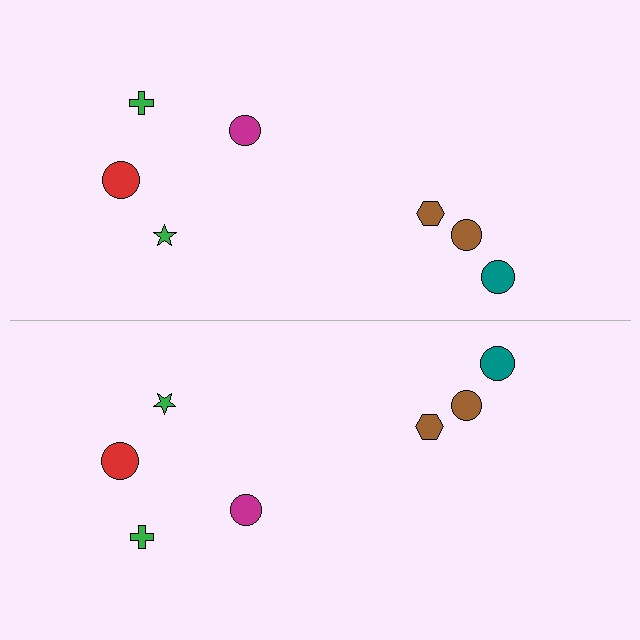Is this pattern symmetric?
Yes, this pattern has bilateral (reflection) symmetry.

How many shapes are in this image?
There are 14 shapes in this image.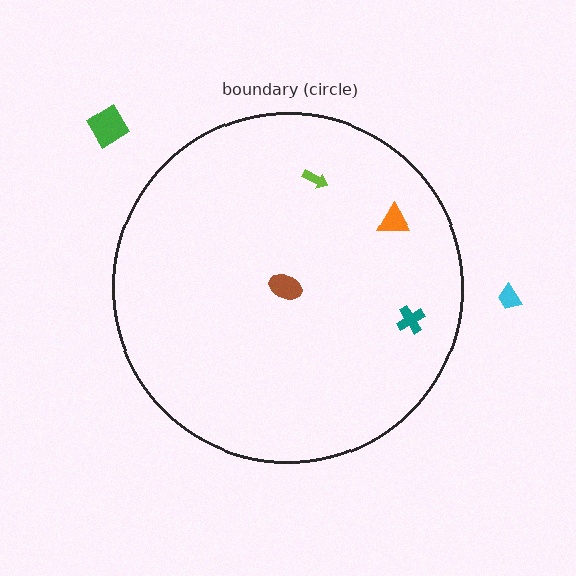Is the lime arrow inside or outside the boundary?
Inside.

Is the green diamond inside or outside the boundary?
Outside.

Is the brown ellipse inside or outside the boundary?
Inside.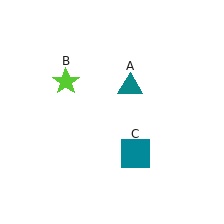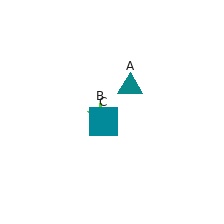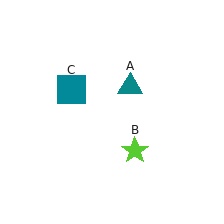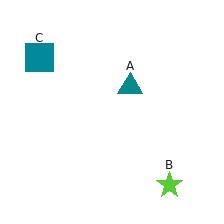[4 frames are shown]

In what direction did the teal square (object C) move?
The teal square (object C) moved up and to the left.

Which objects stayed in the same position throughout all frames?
Teal triangle (object A) remained stationary.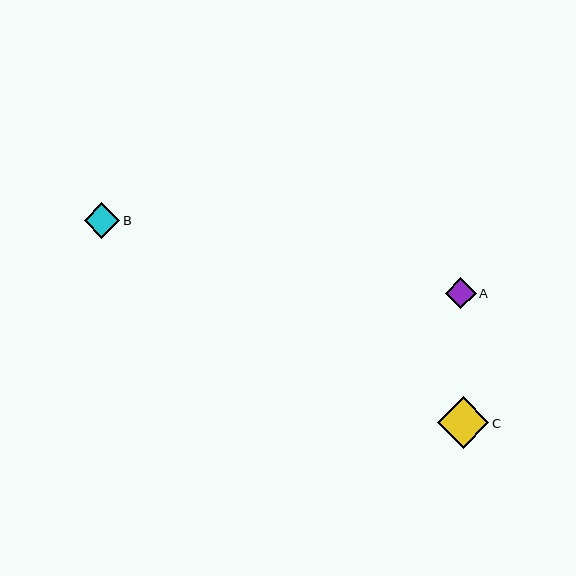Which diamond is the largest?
Diamond C is the largest with a size of approximately 51 pixels.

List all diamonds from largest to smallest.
From largest to smallest: C, B, A.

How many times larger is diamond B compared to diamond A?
Diamond B is approximately 1.2 times the size of diamond A.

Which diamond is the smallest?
Diamond A is the smallest with a size of approximately 31 pixels.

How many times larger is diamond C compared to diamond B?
Diamond C is approximately 1.4 times the size of diamond B.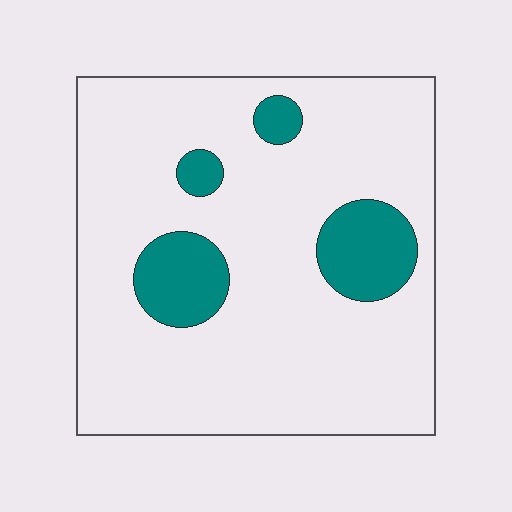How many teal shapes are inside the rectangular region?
4.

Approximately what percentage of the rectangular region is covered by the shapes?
Approximately 15%.